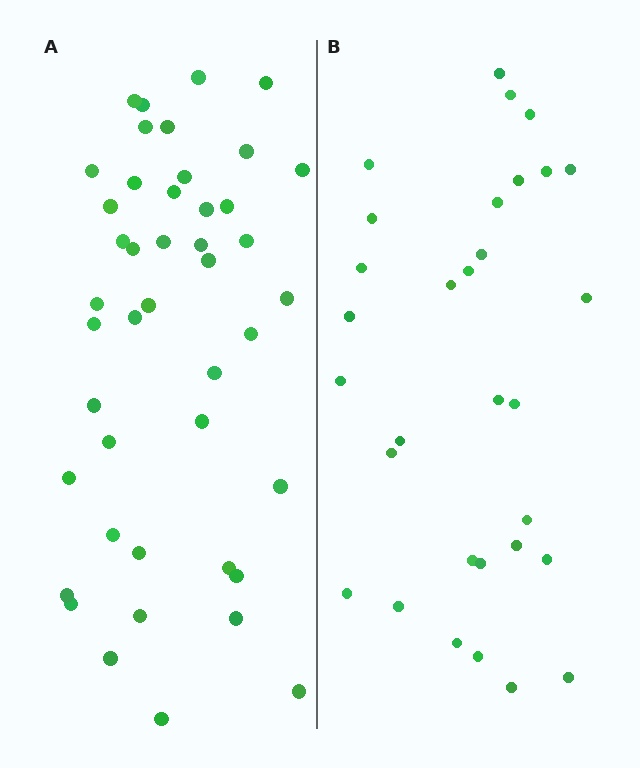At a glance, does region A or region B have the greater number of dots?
Region A (the left region) has more dots.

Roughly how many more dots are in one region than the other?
Region A has approximately 15 more dots than region B.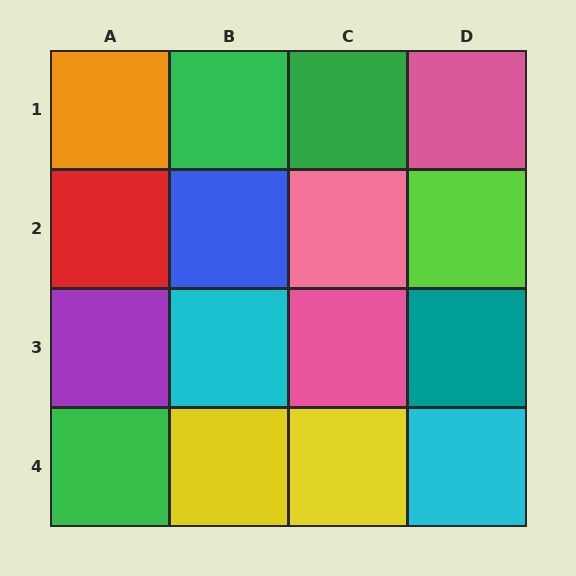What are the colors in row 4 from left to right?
Green, yellow, yellow, cyan.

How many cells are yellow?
2 cells are yellow.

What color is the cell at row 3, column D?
Teal.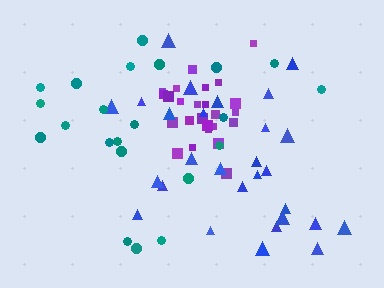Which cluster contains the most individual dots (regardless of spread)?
Blue (28).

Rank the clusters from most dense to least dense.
purple, blue, teal.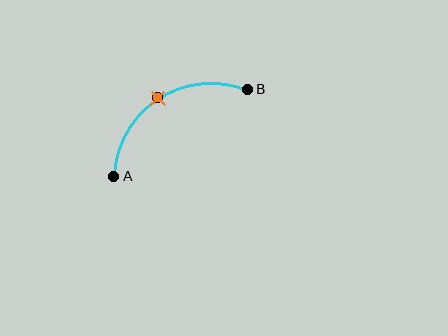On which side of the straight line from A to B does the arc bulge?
The arc bulges above the straight line connecting A and B.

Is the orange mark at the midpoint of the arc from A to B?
Yes. The orange mark lies on the arc at equal arc-length from both A and B — it is the arc midpoint.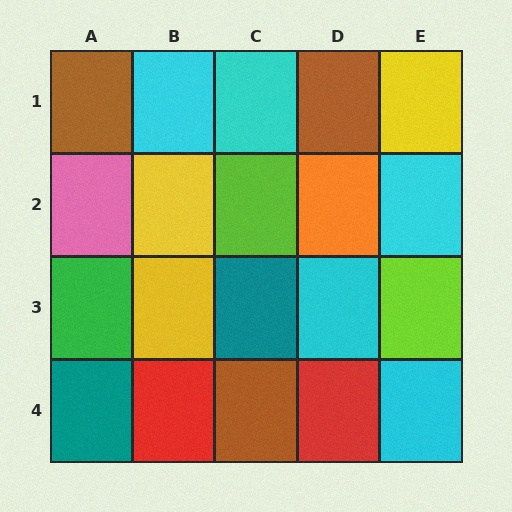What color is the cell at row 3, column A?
Green.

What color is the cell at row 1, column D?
Brown.